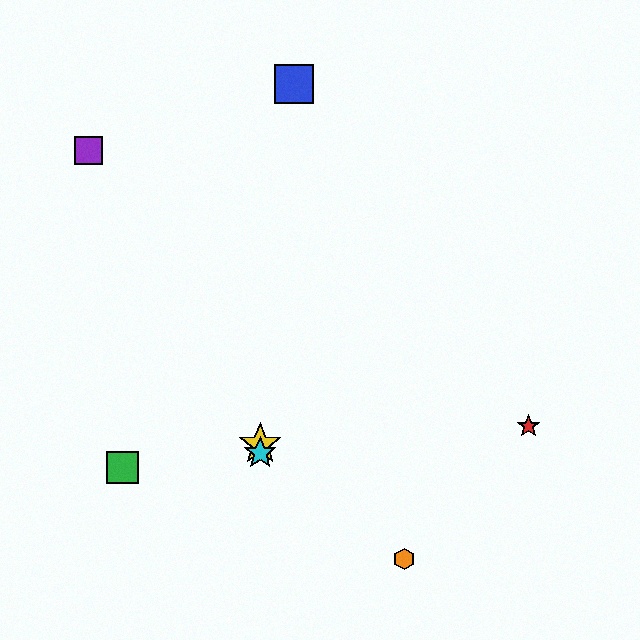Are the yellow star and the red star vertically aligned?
No, the yellow star is at x≈260 and the red star is at x≈528.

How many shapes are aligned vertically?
2 shapes (the yellow star, the cyan star) are aligned vertically.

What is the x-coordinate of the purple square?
The purple square is at x≈89.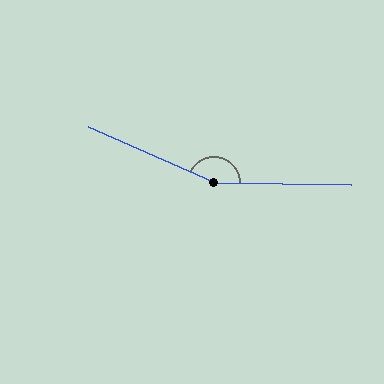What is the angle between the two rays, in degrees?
Approximately 157 degrees.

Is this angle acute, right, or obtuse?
It is obtuse.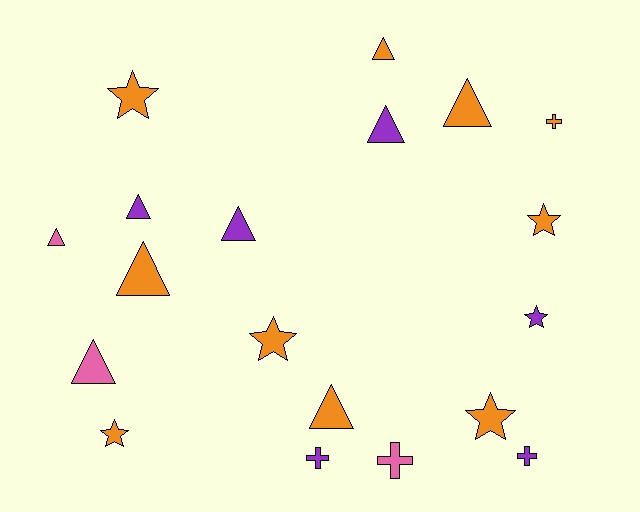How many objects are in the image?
There are 19 objects.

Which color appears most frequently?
Orange, with 10 objects.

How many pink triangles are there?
There are 2 pink triangles.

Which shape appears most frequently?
Triangle, with 9 objects.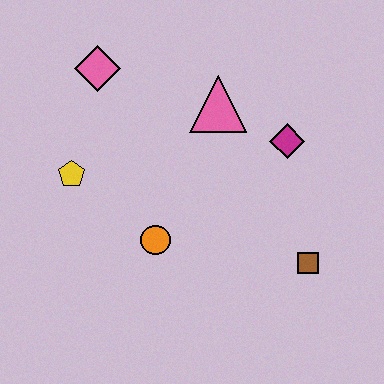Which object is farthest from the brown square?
The pink diamond is farthest from the brown square.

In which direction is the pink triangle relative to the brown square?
The pink triangle is above the brown square.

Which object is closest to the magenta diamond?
The pink triangle is closest to the magenta diamond.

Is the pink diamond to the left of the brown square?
Yes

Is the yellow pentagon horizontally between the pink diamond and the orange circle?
No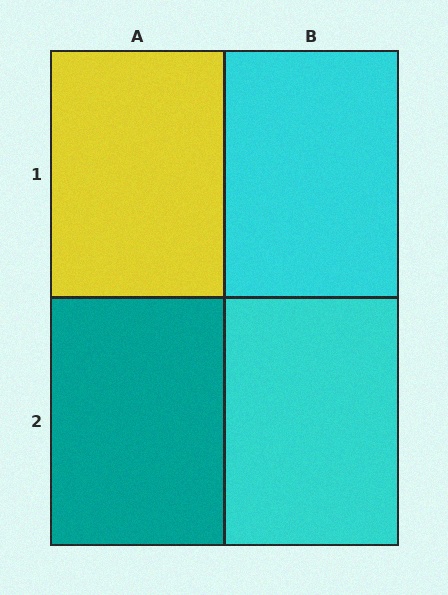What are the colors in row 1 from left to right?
Yellow, cyan.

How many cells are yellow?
1 cell is yellow.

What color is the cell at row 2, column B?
Cyan.